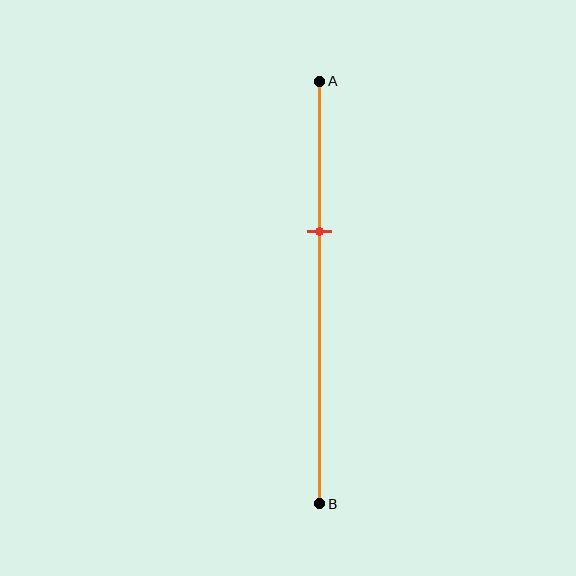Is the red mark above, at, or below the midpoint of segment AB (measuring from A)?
The red mark is above the midpoint of segment AB.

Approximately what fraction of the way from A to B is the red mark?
The red mark is approximately 35% of the way from A to B.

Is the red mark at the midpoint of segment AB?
No, the mark is at about 35% from A, not at the 50% midpoint.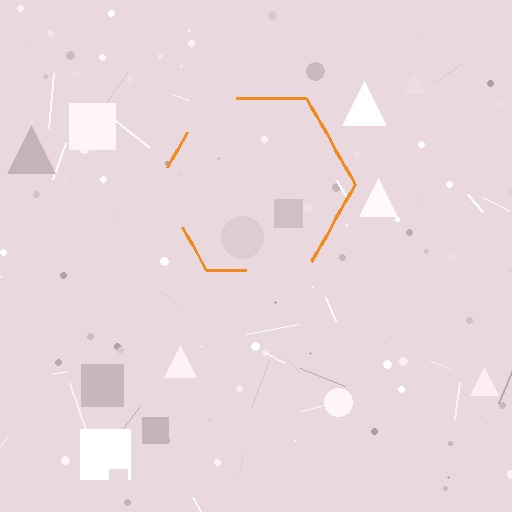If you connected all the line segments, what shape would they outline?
They would outline a hexagon.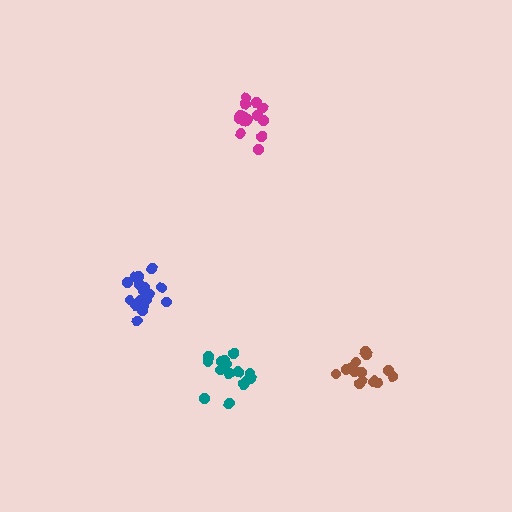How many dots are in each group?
Group 1: 16 dots, Group 2: 16 dots, Group 3: 20 dots, Group 4: 15 dots (67 total).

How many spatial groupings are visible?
There are 4 spatial groupings.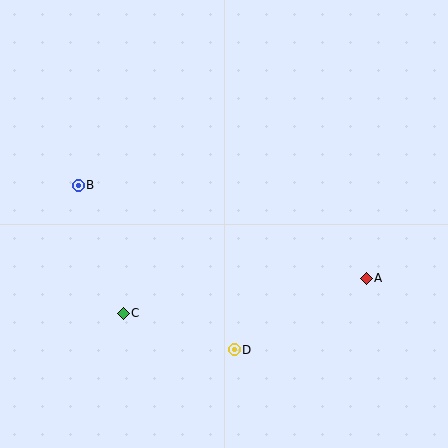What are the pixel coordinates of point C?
Point C is at (123, 313).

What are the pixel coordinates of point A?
Point A is at (366, 278).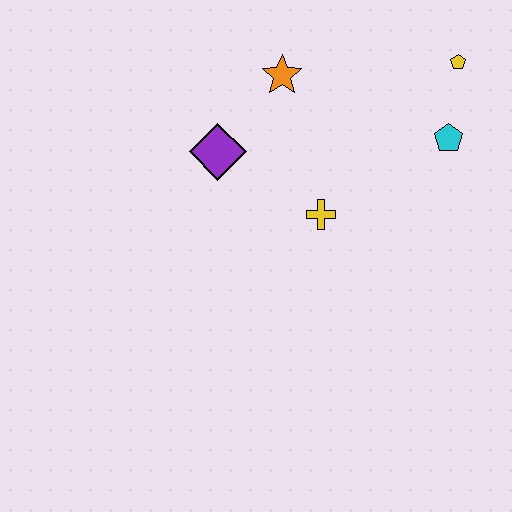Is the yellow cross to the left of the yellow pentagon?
Yes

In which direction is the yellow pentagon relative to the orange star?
The yellow pentagon is to the right of the orange star.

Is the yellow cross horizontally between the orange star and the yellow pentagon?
Yes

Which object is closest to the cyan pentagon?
The yellow pentagon is closest to the cyan pentagon.